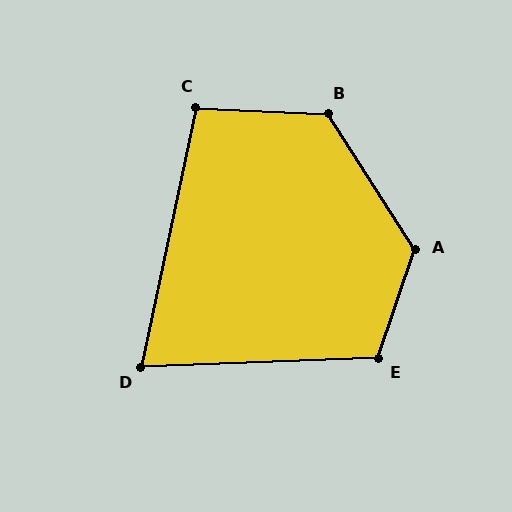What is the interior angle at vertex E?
Approximately 111 degrees (obtuse).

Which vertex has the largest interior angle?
A, at approximately 129 degrees.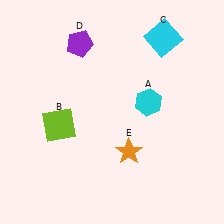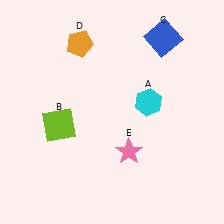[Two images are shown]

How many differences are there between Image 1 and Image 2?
There are 3 differences between the two images.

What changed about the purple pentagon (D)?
In Image 1, D is purple. In Image 2, it changed to orange.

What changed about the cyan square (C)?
In Image 1, C is cyan. In Image 2, it changed to blue.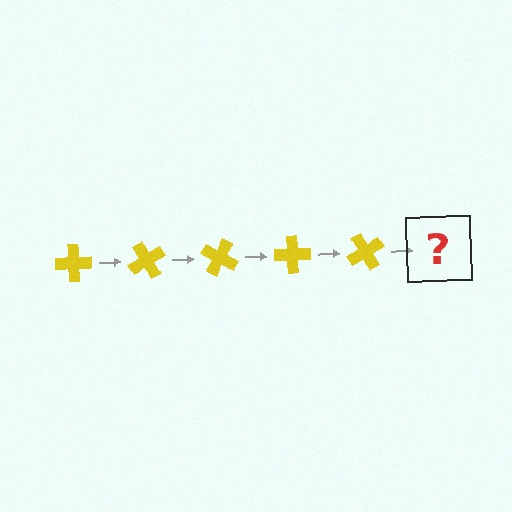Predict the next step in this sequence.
The next step is a yellow cross rotated 300 degrees.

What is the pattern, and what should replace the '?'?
The pattern is that the cross rotates 60 degrees each step. The '?' should be a yellow cross rotated 300 degrees.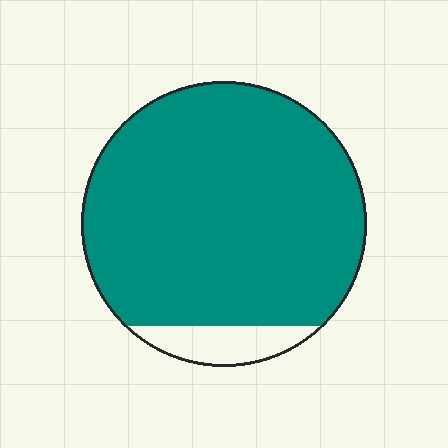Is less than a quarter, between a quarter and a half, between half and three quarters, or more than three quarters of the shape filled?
More than three quarters.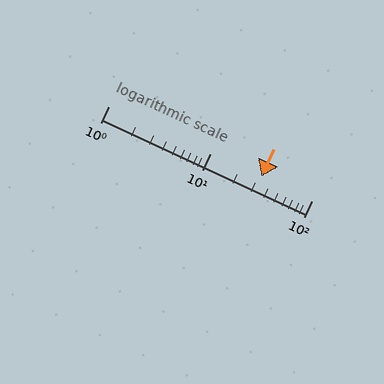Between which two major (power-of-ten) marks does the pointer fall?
The pointer is between 10 and 100.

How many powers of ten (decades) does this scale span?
The scale spans 2 decades, from 1 to 100.